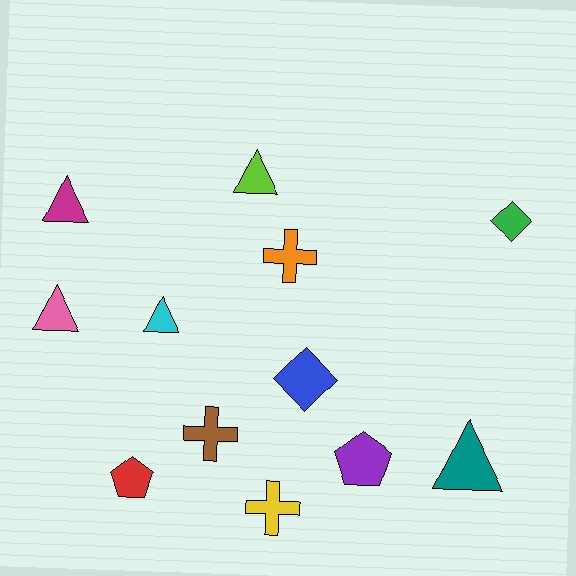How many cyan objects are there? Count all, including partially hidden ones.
There is 1 cyan object.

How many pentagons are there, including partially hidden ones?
There are 2 pentagons.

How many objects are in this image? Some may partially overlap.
There are 12 objects.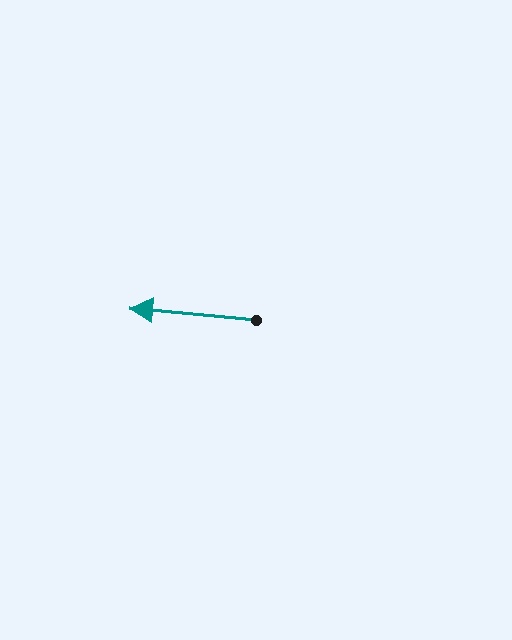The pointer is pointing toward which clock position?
Roughly 9 o'clock.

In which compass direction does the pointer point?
West.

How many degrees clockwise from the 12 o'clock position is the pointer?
Approximately 275 degrees.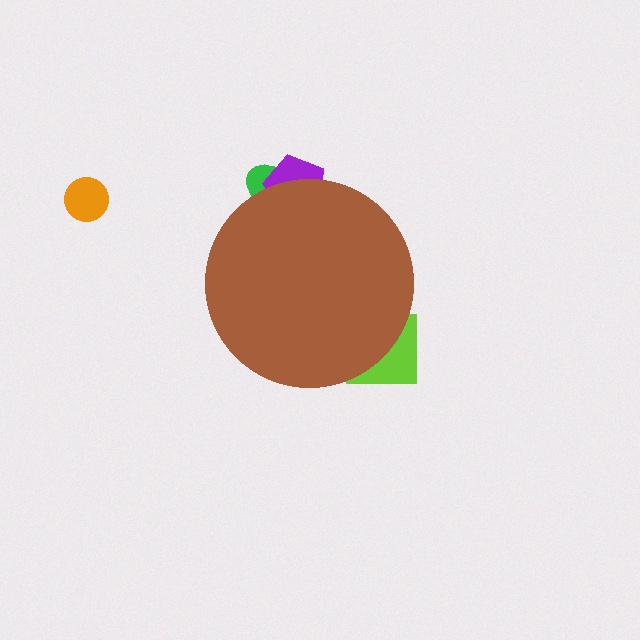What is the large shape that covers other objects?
A brown circle.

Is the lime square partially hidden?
Yes, the lime square is partially hidden behind the brown circle.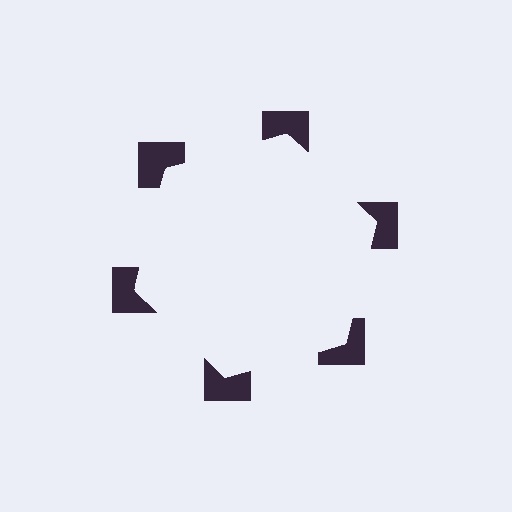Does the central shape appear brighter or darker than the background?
It typically appears slightly brighter than the background, even though no actual brightness change is drawn.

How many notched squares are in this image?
There are 6 — one at each vertex of the illusory hexagon.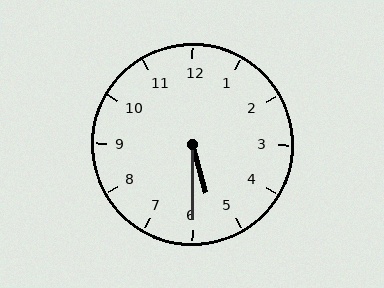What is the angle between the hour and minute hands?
Approximately 15 degrees.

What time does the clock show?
5:30.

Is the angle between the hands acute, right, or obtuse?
It is acute.